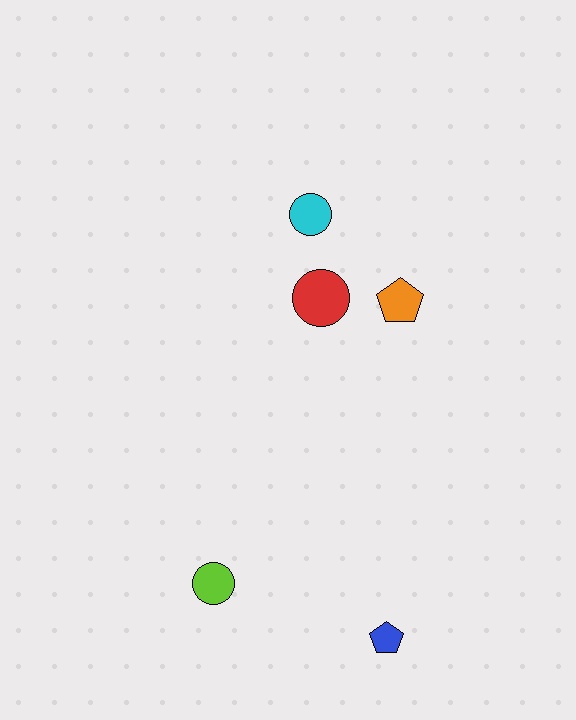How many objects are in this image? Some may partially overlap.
There are 5 objects.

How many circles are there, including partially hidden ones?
There are 3 circles.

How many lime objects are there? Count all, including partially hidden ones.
There is 1 lime object.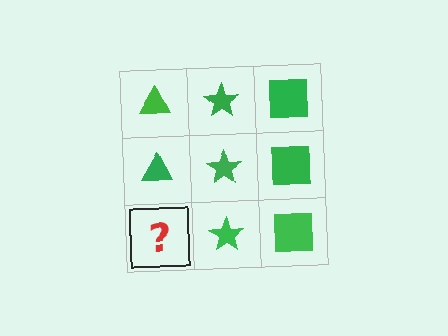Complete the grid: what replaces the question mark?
The question mark should be replaced with a green triangle.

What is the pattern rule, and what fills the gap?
The rule is that each column has a consistent shape. The gap should be filled with a green triangle.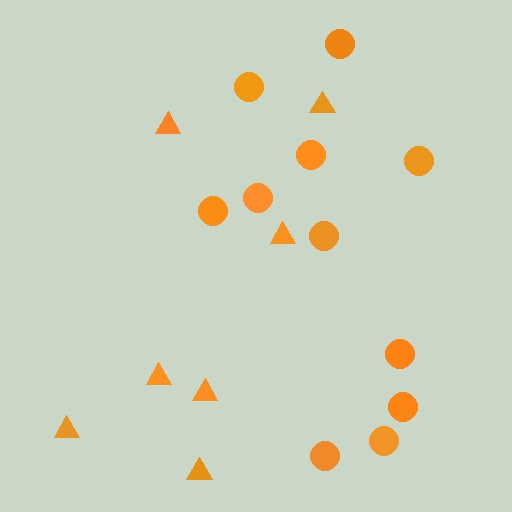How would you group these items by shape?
There are 2 groups: one group of circles (11) and one group of triangles (7).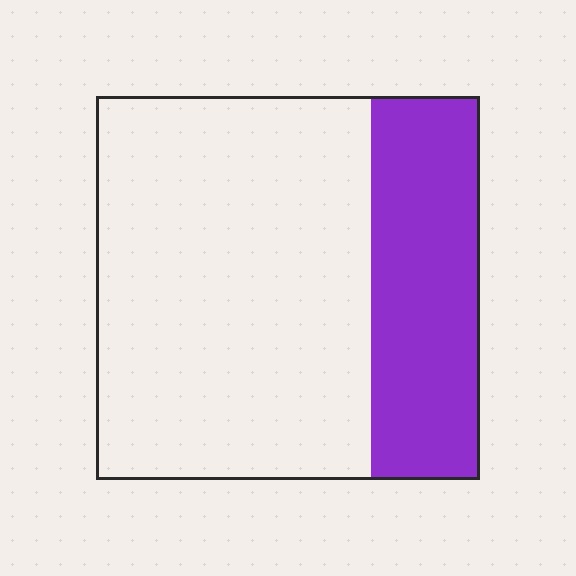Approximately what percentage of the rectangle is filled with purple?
Approximately 30%.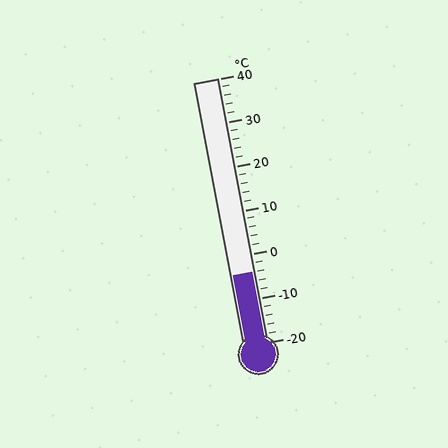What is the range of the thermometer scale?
The thermometer scale ranges from -20°C to 40°C.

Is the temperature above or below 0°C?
The temperature is below 0°C.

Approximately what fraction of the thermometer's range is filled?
The thermometer is filled to approximately 25% of its range.